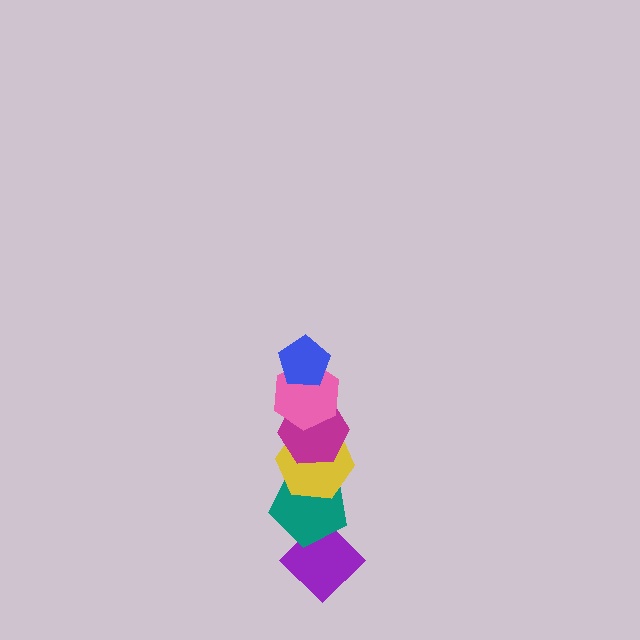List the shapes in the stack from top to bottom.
From top to bottom: the blue pentagon, the pink hexagon, the magenta hexagon, the yellow hexagon, the teal pentagon, the purple diamond.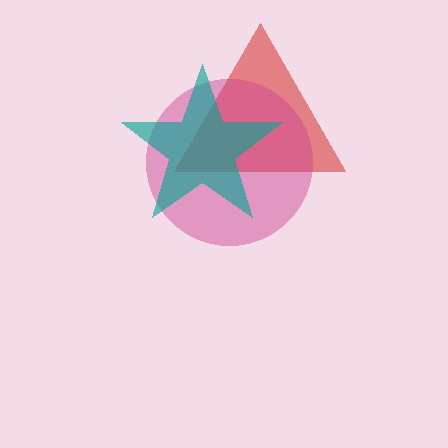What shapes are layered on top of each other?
The layered shapes are: a red triangle, a magenta circle, a teal star.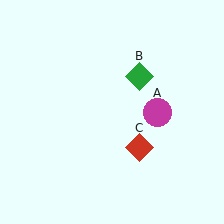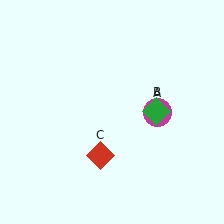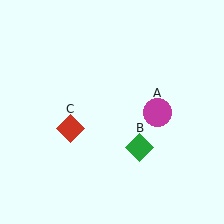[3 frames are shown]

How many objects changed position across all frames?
2 objects changed position: green diamond (object B), red diamond (object C).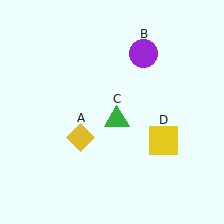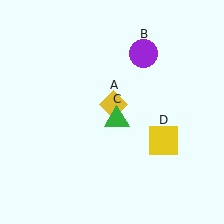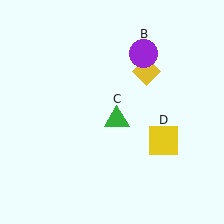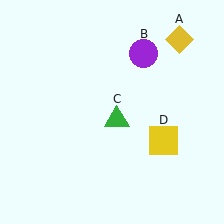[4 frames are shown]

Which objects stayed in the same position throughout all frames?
Purple circle (object B) and green triangle (object C) and yellow square (object D) remained stationary.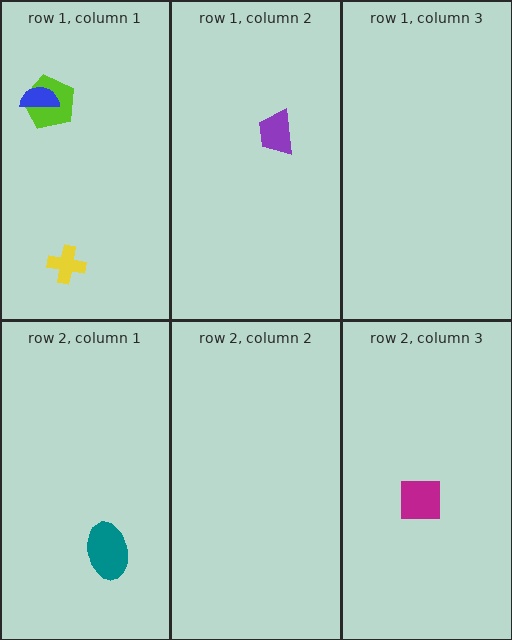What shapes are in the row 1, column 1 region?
The yellow cross, the lime pentagon, the blue semicircle.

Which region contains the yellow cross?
The row 1, column 1 region.